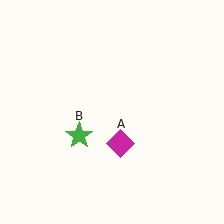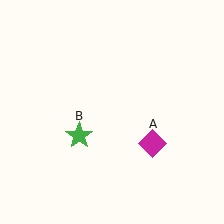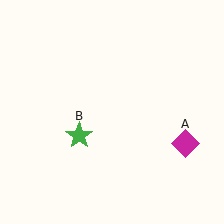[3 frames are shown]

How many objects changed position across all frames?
1 object changed position: magenta diamond (object A).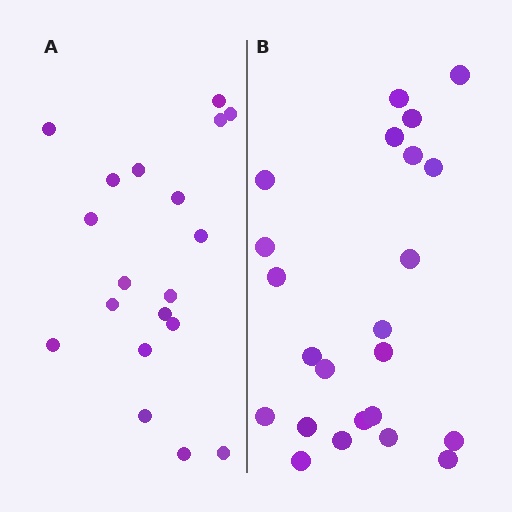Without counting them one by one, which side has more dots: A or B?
Region B (the right region) has more dots.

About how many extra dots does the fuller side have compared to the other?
Region B has about 4 more dots than region A.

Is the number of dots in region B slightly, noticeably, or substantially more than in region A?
Region B has only slightly more — the two regions are fairly close. The ratio is roughly 1.2 to 1.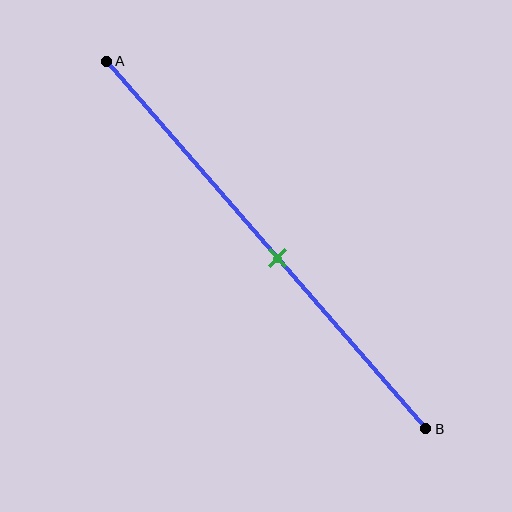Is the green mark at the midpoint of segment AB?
No, the mark is at about 55% from A, not at the 50% midpoint.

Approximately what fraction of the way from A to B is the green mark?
The green mark is approximately 55% of the way from A to B.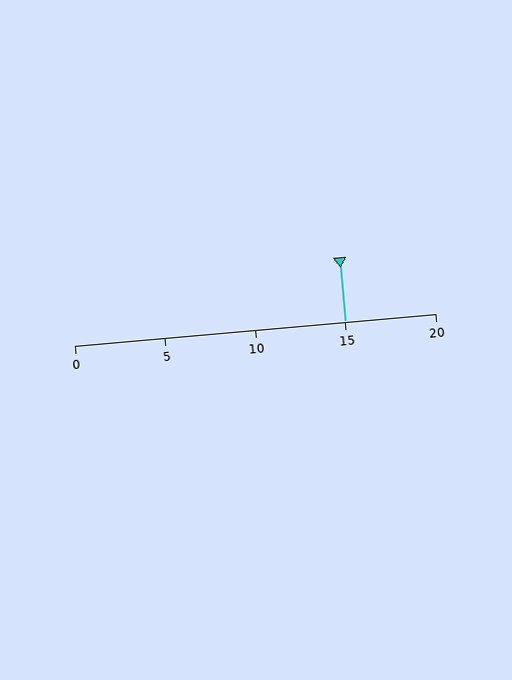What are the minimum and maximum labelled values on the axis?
The axis runs from 0 to 20.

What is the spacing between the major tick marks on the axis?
The major ticks are spaced 5 apart.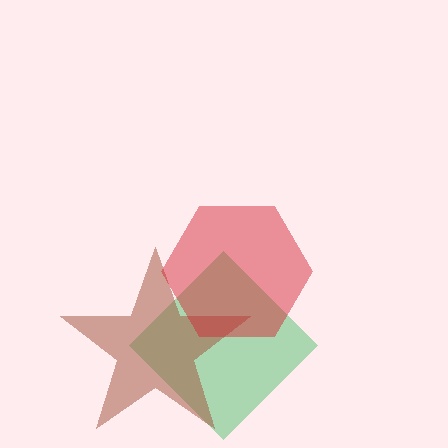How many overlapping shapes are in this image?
There are 3 overlapping shapes in the image.